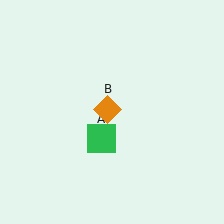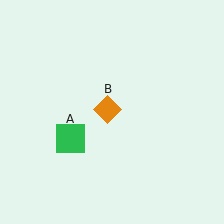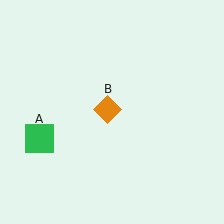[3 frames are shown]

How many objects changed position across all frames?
1 object changed position: green square (object A).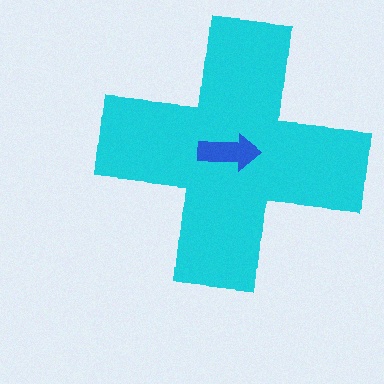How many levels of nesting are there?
2.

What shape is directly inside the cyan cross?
The blue arrow.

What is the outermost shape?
The cyan cross.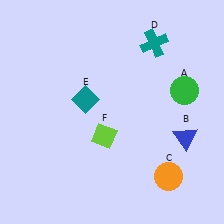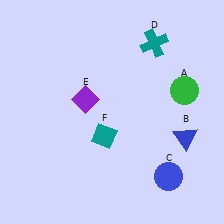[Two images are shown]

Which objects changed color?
C changed from orange to blue. E changed from teal to purple. F changed from lime to teal.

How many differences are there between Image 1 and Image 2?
There are 3 differences between the two images.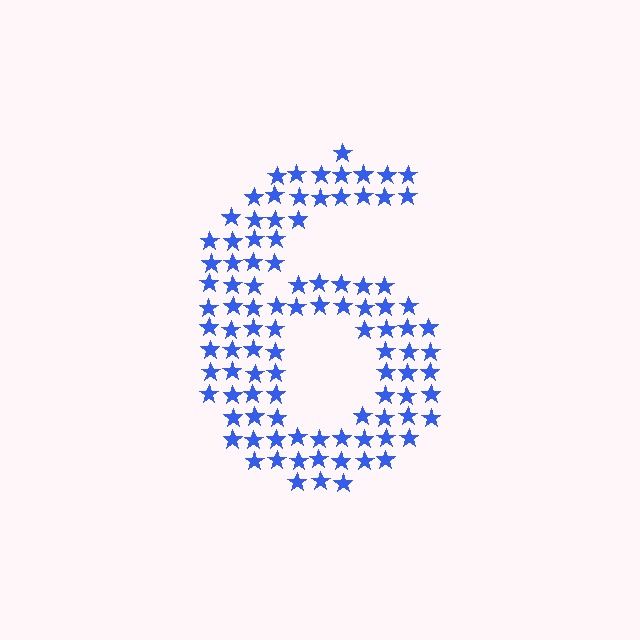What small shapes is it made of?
It is made of small stars.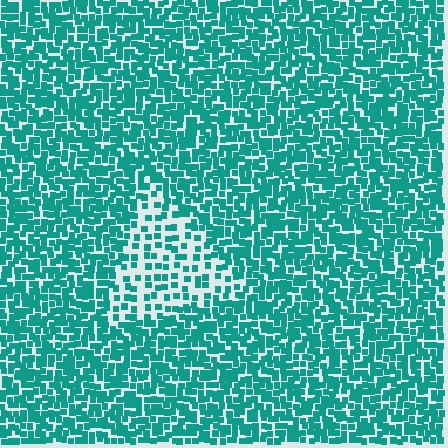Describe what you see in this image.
The image contains small teal elements arranged at two different densities. A triangle-shaped region is visible where the elements are less densely packed than the surrounding area.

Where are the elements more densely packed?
The elements are more densely packed outside the triangle boundary.